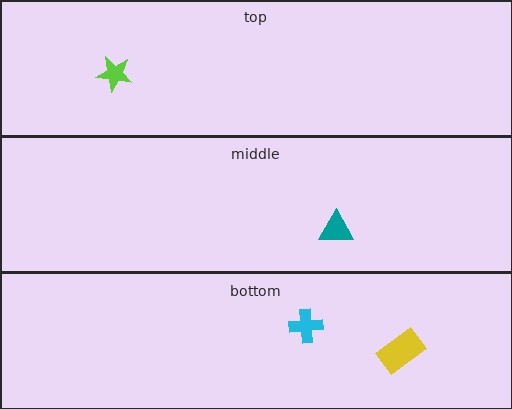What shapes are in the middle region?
The teal triangle.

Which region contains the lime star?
The top region.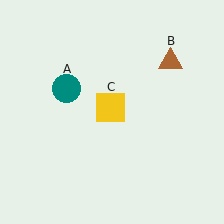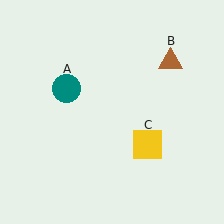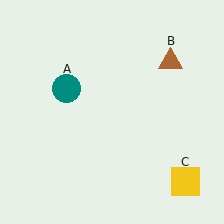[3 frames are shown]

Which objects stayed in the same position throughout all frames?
Teal circle (object A) and brown triangle (object B) remained stationary.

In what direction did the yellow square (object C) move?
The yellow square (object C) moved down and to the right.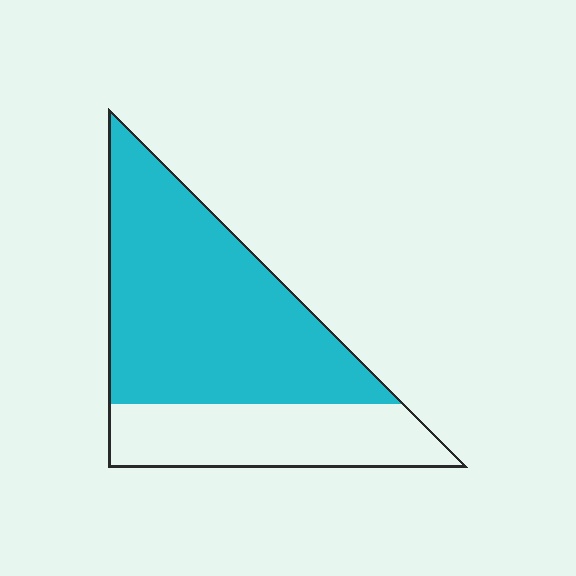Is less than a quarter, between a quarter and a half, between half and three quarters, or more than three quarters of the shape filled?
Between half and three quarters.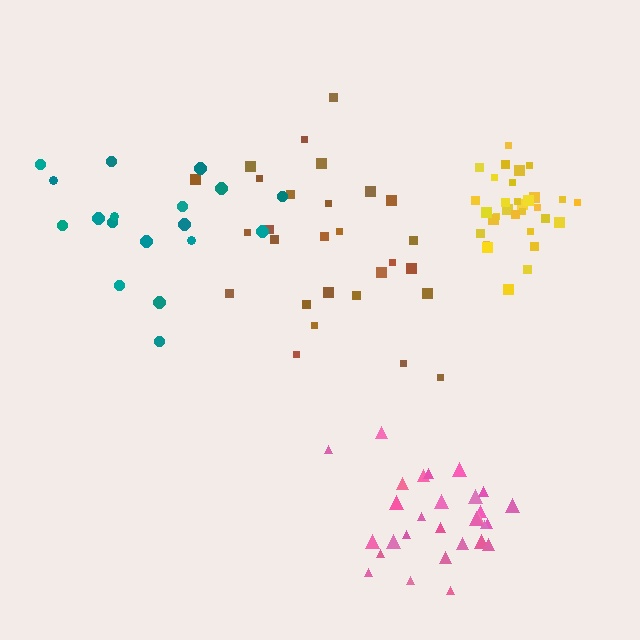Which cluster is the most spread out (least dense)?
Teal.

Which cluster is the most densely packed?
Yellow.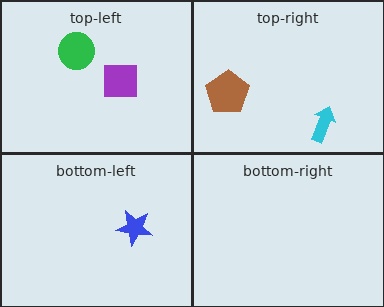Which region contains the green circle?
The top-left region.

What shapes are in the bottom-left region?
The blue star.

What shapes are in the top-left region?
The green circle, the purple square.